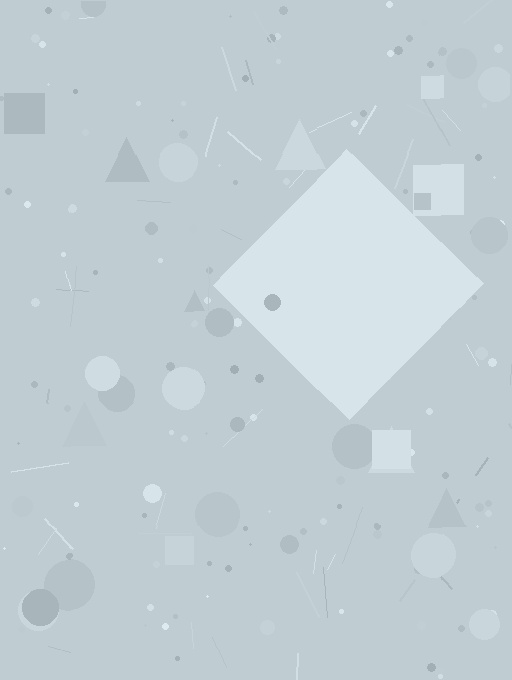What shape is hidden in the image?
A diamond is hidden in the image.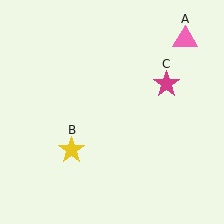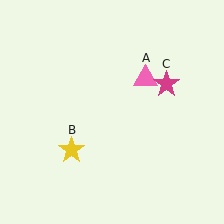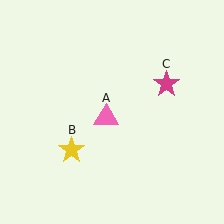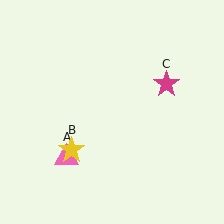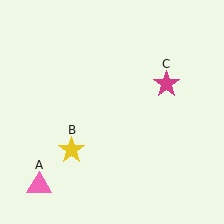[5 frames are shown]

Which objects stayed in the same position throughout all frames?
Yellow star (object B) and magenta star (object C) remained stationary.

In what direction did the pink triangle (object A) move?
The pink triangle (object A) moved down and to the left.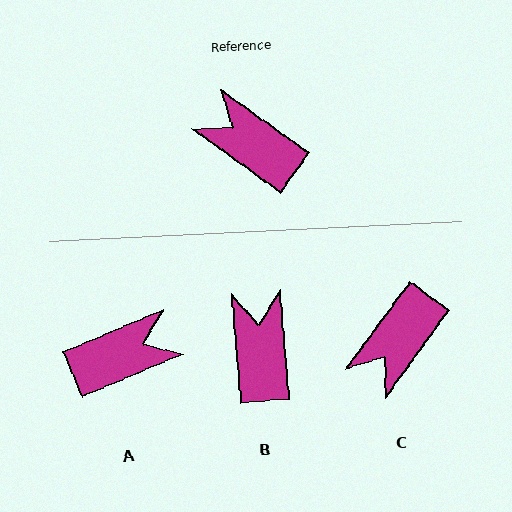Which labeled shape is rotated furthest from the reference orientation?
A, about 121 degrees away.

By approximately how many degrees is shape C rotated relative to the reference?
Approximately 90 degrees counter-clockwise.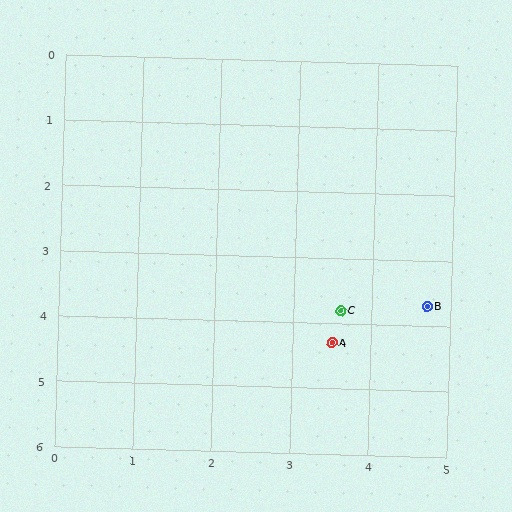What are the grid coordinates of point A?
Point A is at approximately (3.5, 4.3).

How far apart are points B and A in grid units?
Points B and A are about 1.3 grid units apart.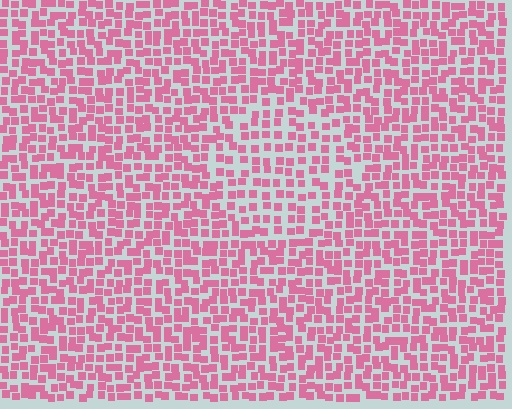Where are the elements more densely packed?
The elements are more densely packed outside the circle boundary.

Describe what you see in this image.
The image contains small pink elements arranged at two different densities. A circle-shaped region is visible where the elements are less densely packed than the surrounding area.